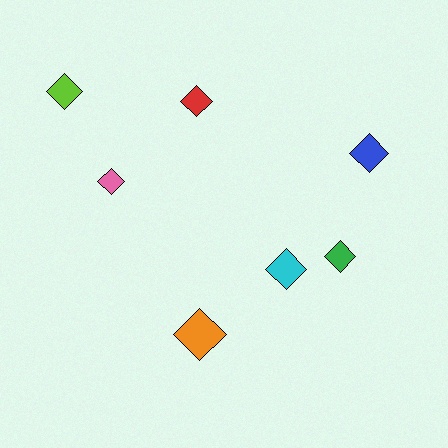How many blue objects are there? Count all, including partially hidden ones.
There is 1 blue object.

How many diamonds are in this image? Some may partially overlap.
There are 7 diamonds.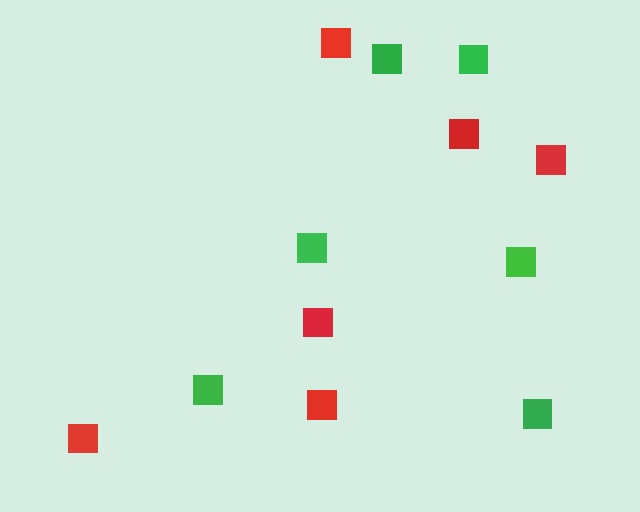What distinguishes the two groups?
There are 2 groups: one group of green squares (6) and one group of red squares (6).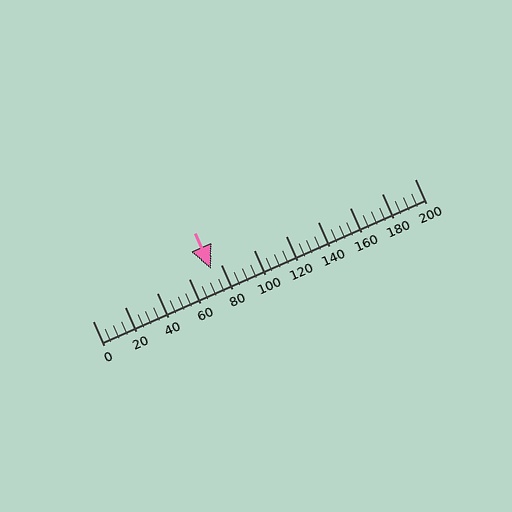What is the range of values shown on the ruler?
The ruler shows values from 0 to 200.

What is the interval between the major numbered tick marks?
The major tick marks are spaced 20 units apart.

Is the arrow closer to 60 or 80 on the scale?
The arrow is closer to 80.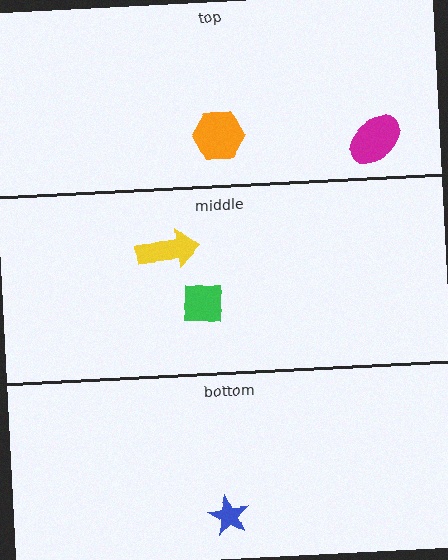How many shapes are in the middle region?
2.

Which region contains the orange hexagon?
The top region.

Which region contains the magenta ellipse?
The top region.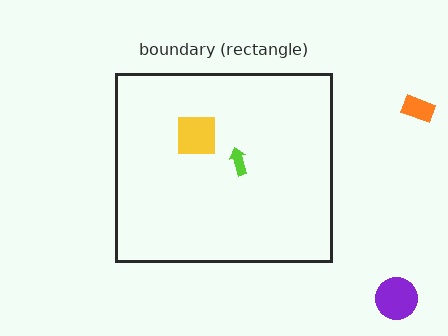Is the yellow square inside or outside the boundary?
Inside.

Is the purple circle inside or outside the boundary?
Outside.